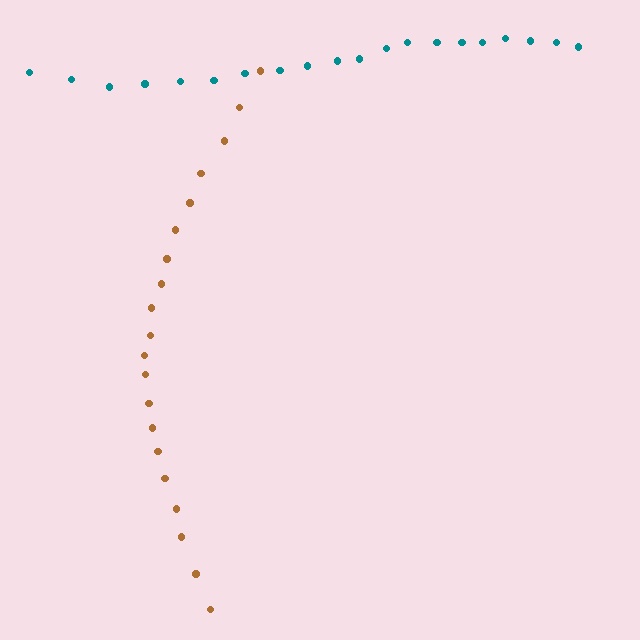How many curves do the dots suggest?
There are 2 distinct paths.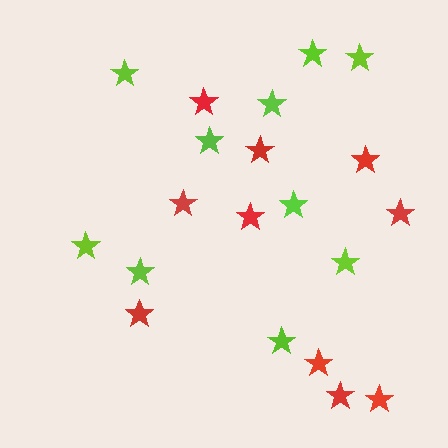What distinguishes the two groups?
There are 2 groups: one group of lime stars (10) and one group of red stars (10).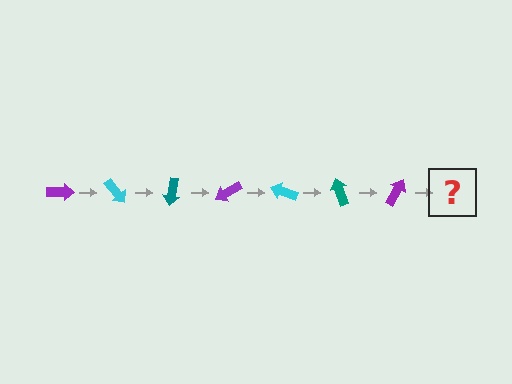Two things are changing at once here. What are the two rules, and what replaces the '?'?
The two rules are that it rotates 50 degrees each step and the color cycles through purple, cyan, and teal. The '?' should be a cyan arrow, rotated 350 degrees from the start.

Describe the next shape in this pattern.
It should be a cyan arrow, rotated 350 degrees from the start.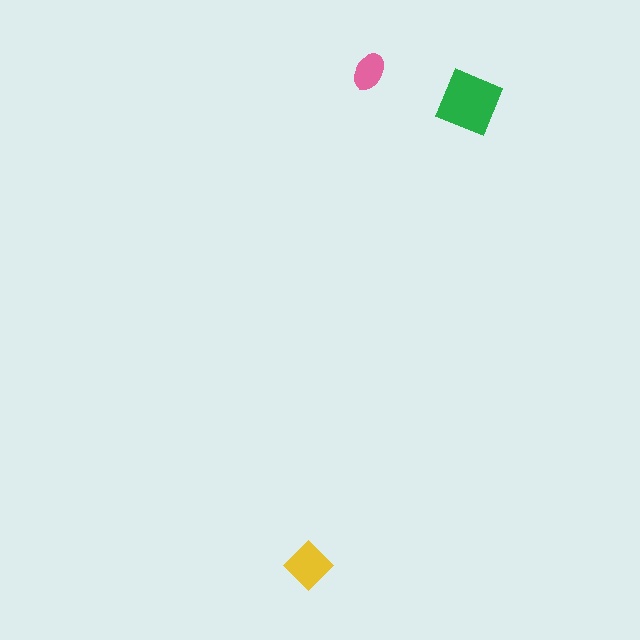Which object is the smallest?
The pink ellipse.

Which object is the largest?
The green square.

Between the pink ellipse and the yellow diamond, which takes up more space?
The yellow diamond.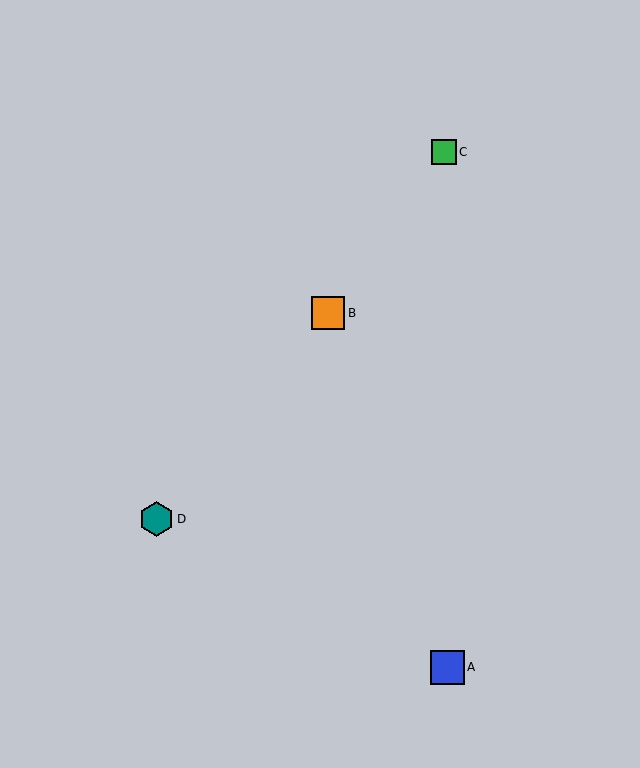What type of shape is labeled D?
Shape D is a teal hexagon.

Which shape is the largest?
The teal hexagon (labeled D) is the largest.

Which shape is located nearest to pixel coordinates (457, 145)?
The green square (labeled C) at (444, 152) is nearest to that location.